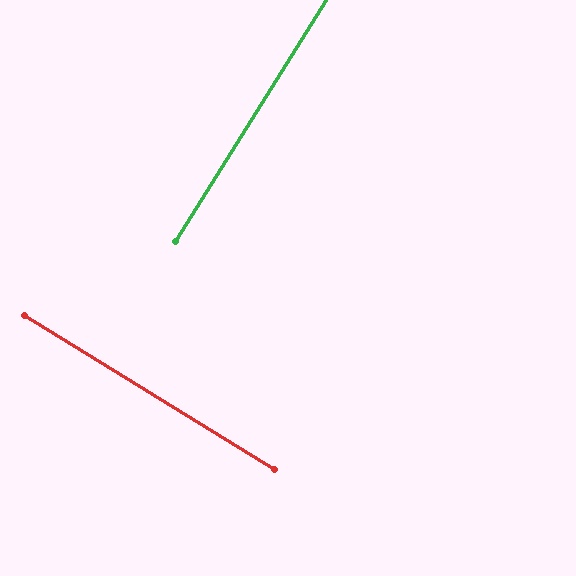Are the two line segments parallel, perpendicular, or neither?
Perpendicular — they meet at approximately 90°.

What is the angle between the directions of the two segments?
Approximately 90 degrees.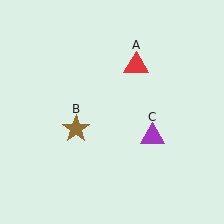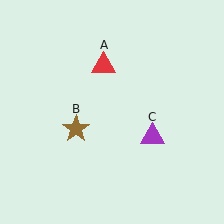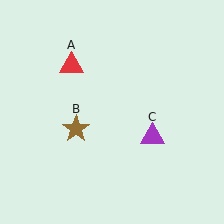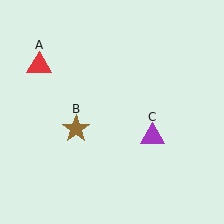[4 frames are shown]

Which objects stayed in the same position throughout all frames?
Brown star (object B) and purple triangle (object C) remained stationary.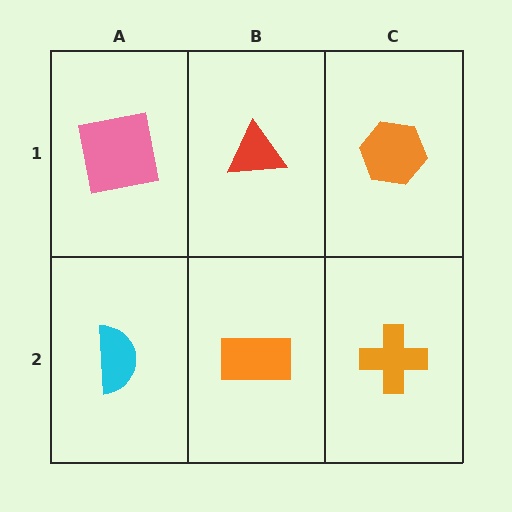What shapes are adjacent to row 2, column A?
A pink square (row 1, column A), an orange rectangle (row 2, column B).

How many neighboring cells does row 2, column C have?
2.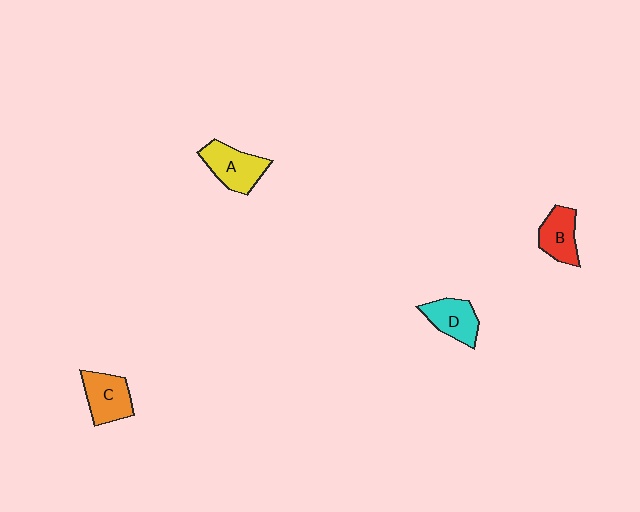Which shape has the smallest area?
Shape B (red).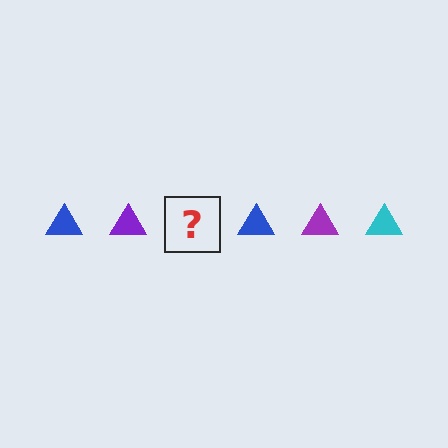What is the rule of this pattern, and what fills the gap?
The rule is that the pattern cycles through blue, purple, cyan triangles. The gap should be filled with a cyan triangle.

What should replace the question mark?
The question mark should be replaced with a cyan triangle.